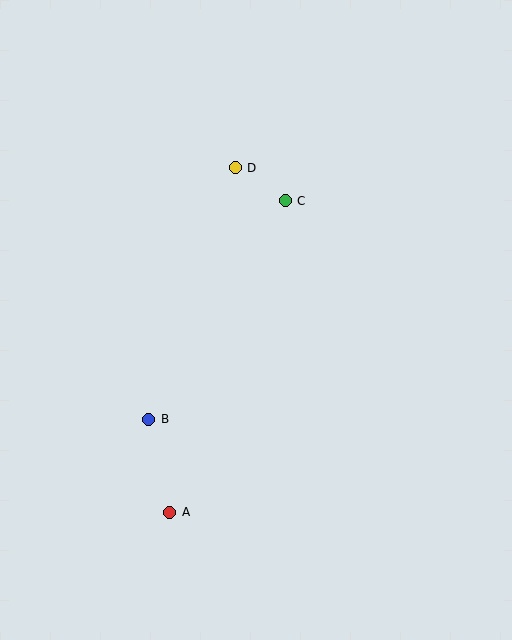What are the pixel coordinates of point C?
Point C is at (285, 201).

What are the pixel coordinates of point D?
Point D is at (235, 168).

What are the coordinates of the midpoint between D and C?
The midpoint between D and C is at (260, 184).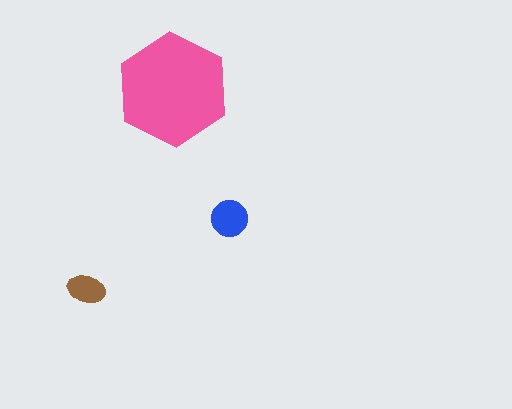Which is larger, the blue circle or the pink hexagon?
The pink hexagon.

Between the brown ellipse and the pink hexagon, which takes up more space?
The pink hexagon.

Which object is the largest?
The pink hexagon.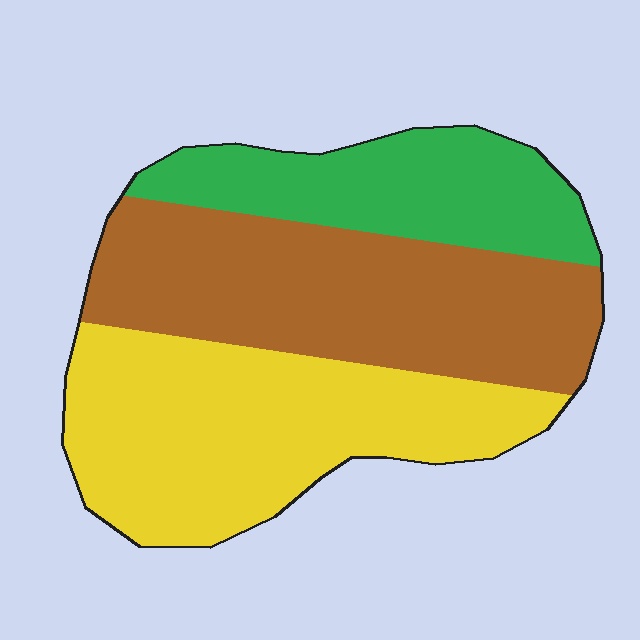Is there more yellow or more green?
Yellow.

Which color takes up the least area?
Green, at roughly 25%.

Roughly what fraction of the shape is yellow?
Yellow takes up about two fifths (2/5) of the shape.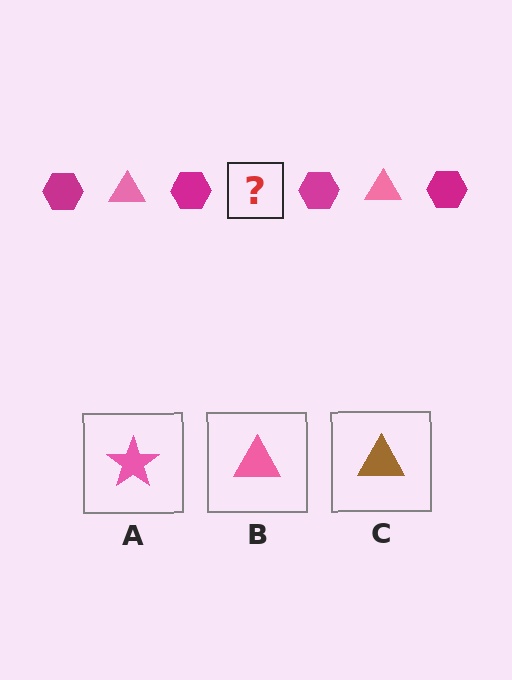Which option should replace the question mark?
Option B.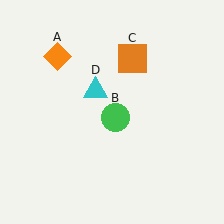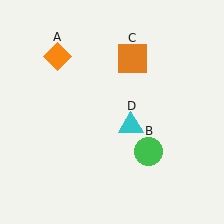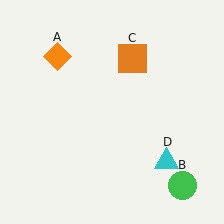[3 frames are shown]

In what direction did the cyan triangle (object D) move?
The cyan triangle (object D) moved down and to the right.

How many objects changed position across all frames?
2 objects changed position: green circle (object B), cyan triangle (object D).